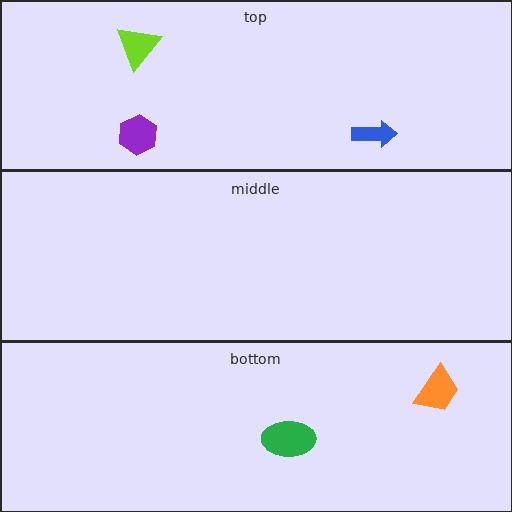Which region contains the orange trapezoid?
The bottom region.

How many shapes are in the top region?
3.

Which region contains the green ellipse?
The bottom region.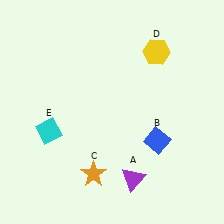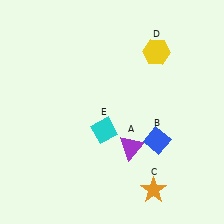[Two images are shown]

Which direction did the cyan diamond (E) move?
The cyan diamond (E) moved right.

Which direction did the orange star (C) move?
The orange star (C) moved right.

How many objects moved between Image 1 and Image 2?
3 objects moved between the two images.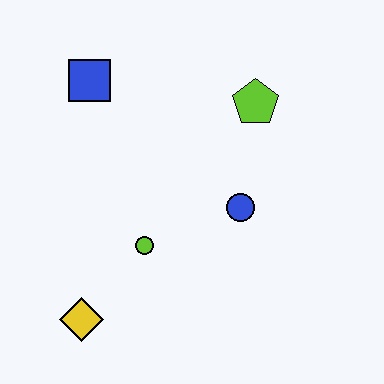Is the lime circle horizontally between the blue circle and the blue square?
Yes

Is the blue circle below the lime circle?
No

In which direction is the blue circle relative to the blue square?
The blue circle is to the right of the blue square.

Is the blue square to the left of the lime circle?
Yes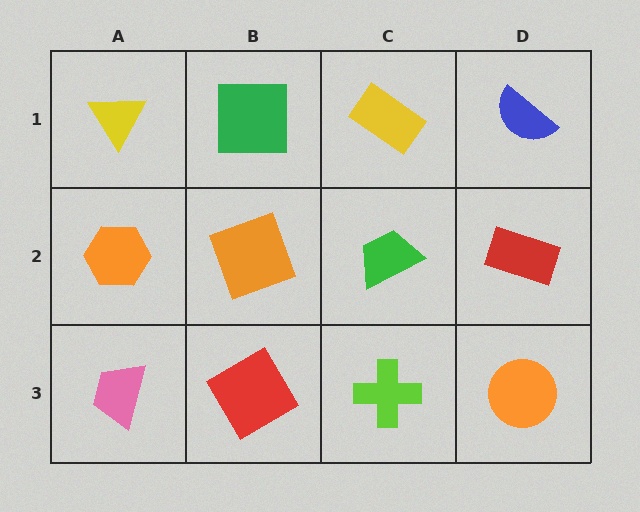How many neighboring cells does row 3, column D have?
2.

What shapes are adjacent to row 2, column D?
A blue semicircle (row 1, column D), an orange circle (row 3, column D), a green trapezoid (row 2, column C).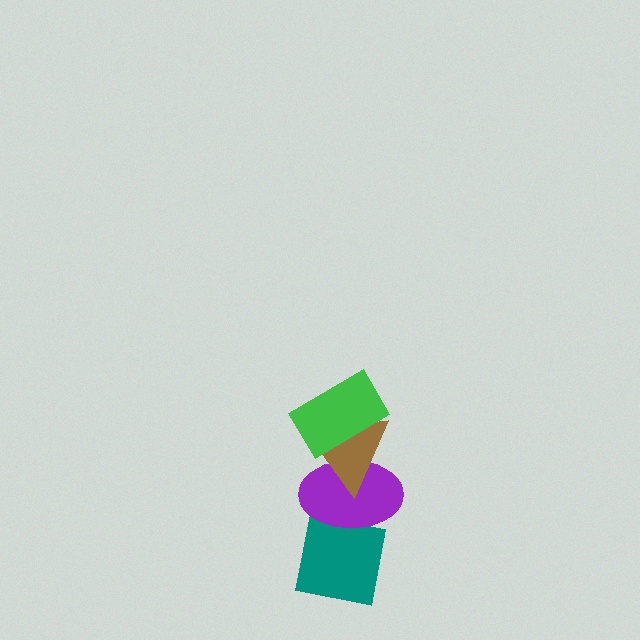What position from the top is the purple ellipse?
The purple ellipse is 3rd from the top.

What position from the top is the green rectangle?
The green rectangle is 1st from the top.